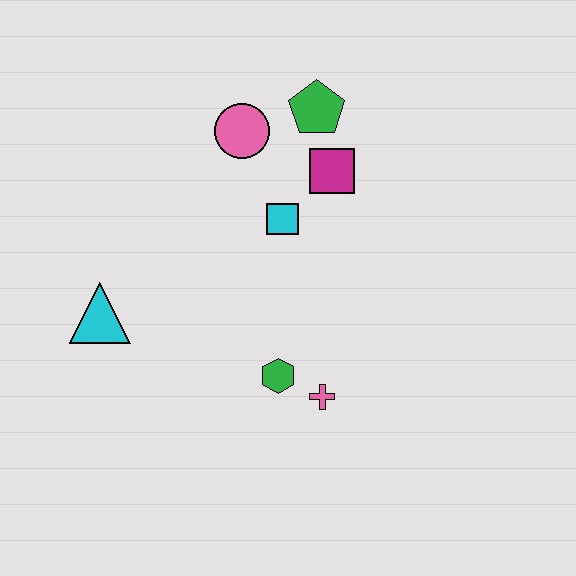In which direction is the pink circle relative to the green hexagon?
The pink circle is above the green hexagon.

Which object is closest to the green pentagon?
The magenta square is closest to the green pentagon.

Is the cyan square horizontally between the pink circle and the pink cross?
Yes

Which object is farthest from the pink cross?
The green pentagon is farthest from the pink cross.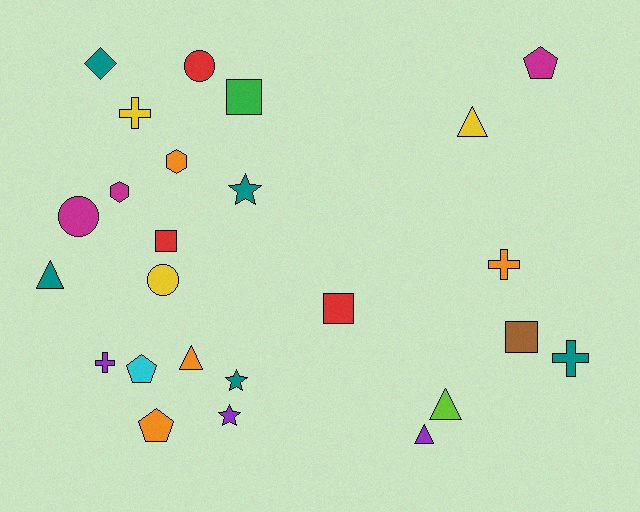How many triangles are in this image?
There are 5 triangles.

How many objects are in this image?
There are 25 objects.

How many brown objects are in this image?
There is 1 brown object.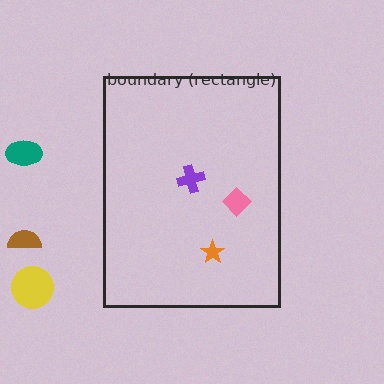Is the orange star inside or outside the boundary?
Inside.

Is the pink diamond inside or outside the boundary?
Inside.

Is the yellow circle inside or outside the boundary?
Outside.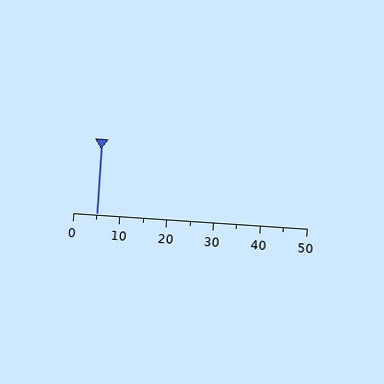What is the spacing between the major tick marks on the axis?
The major ticks are spaced 10 apart.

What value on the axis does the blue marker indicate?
The marker indicates approximately 5.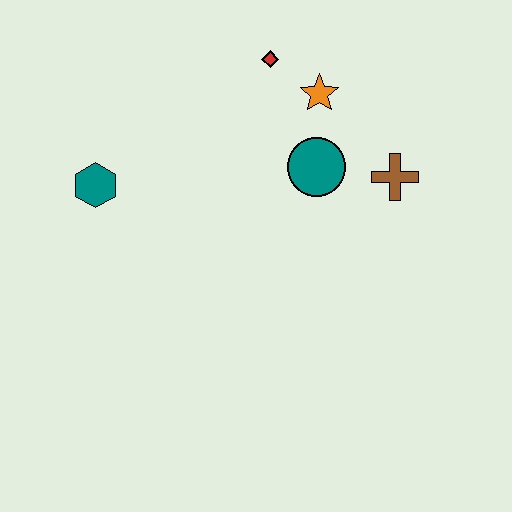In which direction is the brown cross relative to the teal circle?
The brown cross is to the right of the teal circle.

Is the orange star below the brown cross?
No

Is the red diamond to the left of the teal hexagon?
No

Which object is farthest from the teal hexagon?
The brown cross is farthest from the teal hexagon.